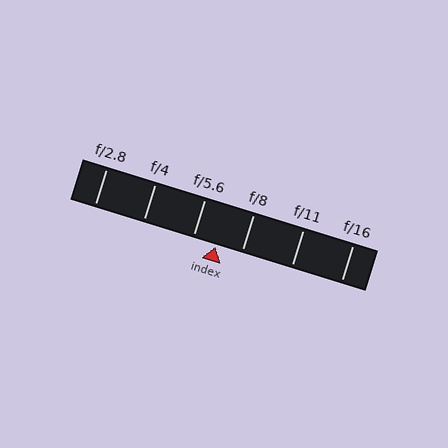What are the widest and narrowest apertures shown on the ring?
The widest aperture shown is f/2.8 and the narrowest is f/16.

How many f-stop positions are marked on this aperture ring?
There are 6 f-stop positions marked.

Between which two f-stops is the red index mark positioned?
The index mark is between f/5.6 and f/8.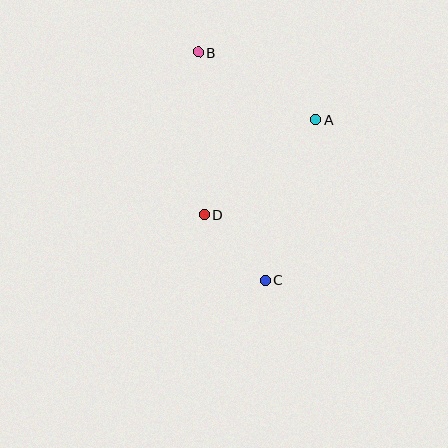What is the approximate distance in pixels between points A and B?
The distance between A and B is approximately 135 pixels.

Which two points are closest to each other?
Points C and D are closest to each other.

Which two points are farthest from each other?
Points B and C are farthest from each other.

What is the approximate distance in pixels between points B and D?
The distance between B and D is approximately 162 pixels.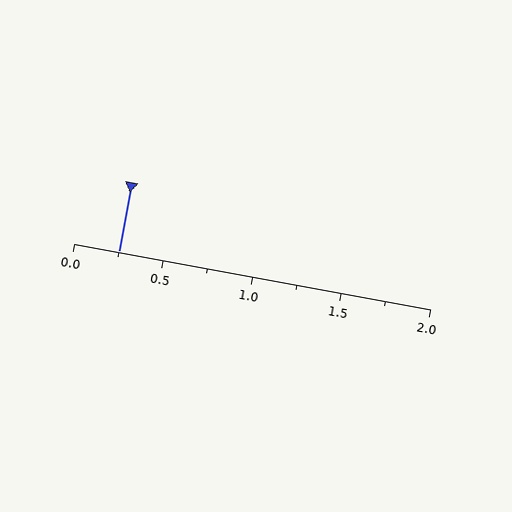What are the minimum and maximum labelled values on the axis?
The axis runs from 0.0 to 2.0.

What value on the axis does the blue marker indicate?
The marker indicates approximately 0.25.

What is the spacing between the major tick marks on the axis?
The major ticks are spaced 0.5 apart.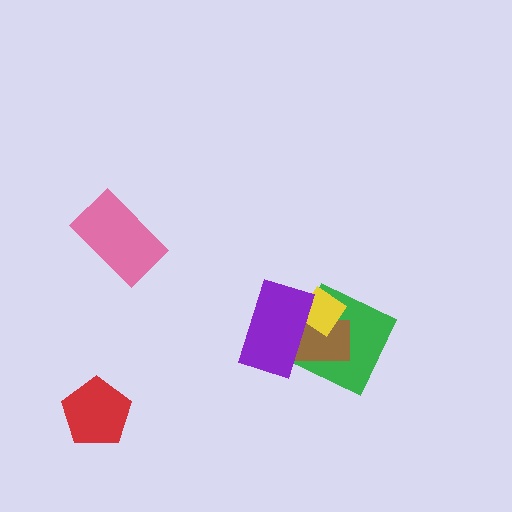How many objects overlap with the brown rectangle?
3 objects overlap with the brown rectangle.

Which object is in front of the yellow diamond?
The purple rectangle is in front of the yellow diamond.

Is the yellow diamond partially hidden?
Yes, it is partially covered by another shape.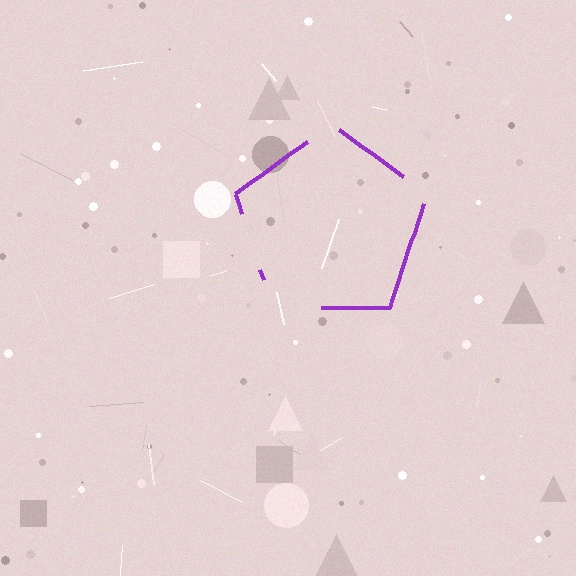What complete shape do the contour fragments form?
The contour fragments form a pentagon.